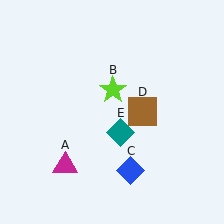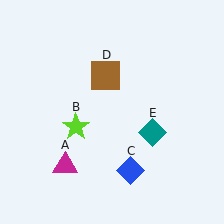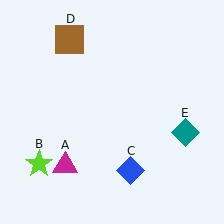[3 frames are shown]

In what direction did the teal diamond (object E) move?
The teal diamond (object E) moved right.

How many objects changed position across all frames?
3 objects changed position: lime star (object B), brown square (object D), teal diamond (object E).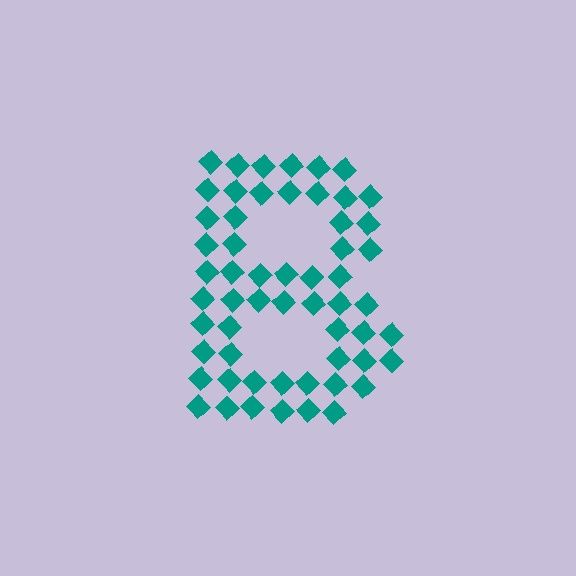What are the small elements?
The small elements are diamonds.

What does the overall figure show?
The overall figure shows the letter B.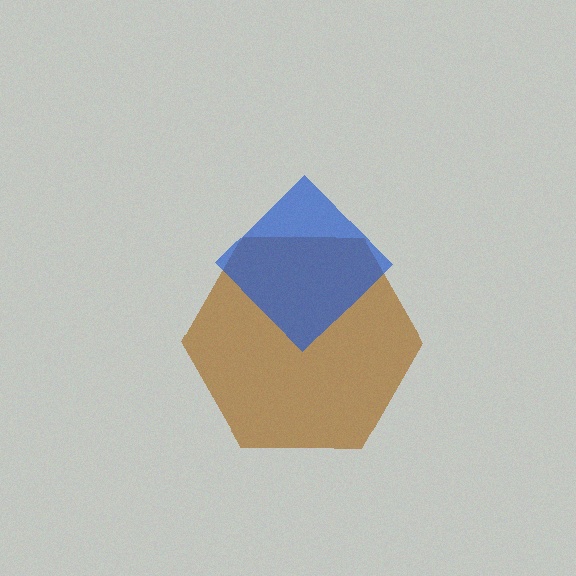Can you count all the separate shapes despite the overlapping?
Yes, there are 2 separate shapes.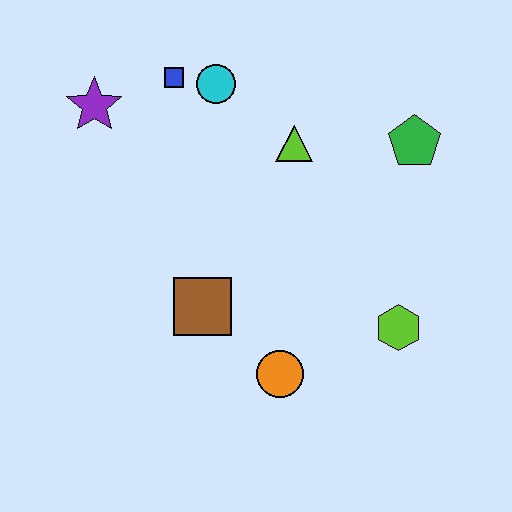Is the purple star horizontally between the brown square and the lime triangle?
No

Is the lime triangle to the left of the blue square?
No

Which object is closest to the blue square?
The cyan circle is closest to the blue square.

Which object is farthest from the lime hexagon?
The purple star is farthest from the lime hexagon.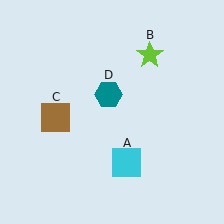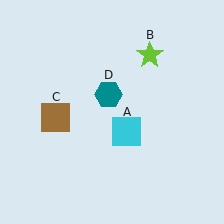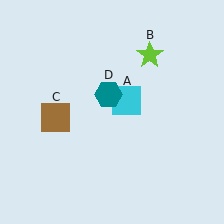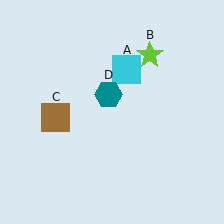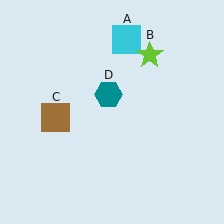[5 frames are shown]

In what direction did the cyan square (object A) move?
The cyan square (object A) moved up.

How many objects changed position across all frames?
1 object changed position: cyan square (object A).